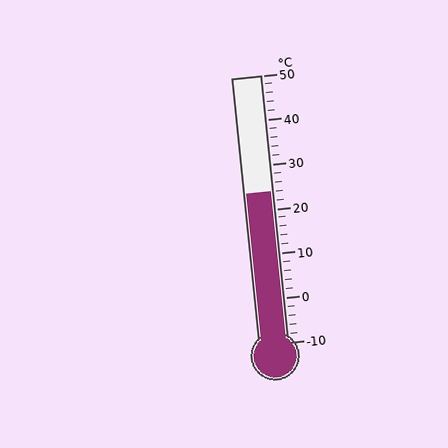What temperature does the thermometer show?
The thermometer shows approximately 24°C.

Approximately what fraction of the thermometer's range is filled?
The thermometer is filled to approximately 55% of its range.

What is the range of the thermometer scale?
The thermometer scale ranges from -10°C to 50°C.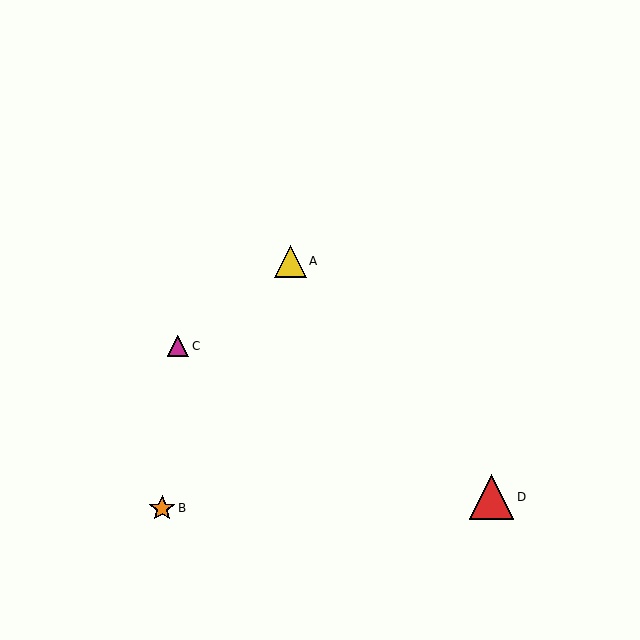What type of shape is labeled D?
Shape D is a red triangle.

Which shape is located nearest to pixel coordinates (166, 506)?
The orange star (labeled B) at (162, 508) is nearest to that location.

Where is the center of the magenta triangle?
The center of the magenta triangle is at (178, 346).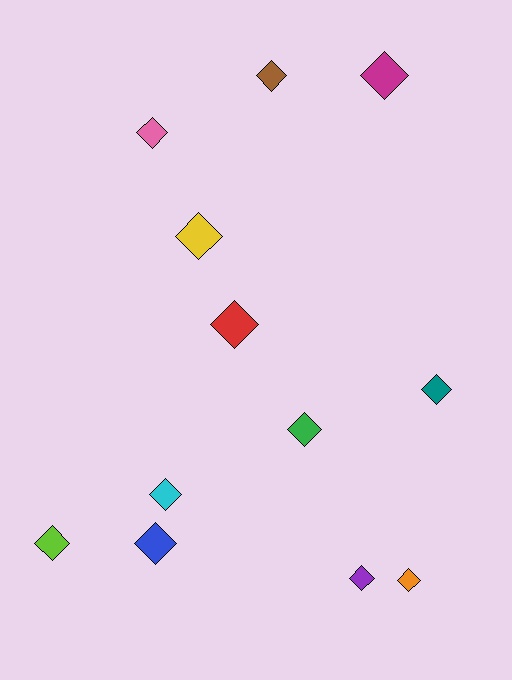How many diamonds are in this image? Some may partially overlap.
There are 12 diamonds.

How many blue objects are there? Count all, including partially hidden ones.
There is 1 blue object.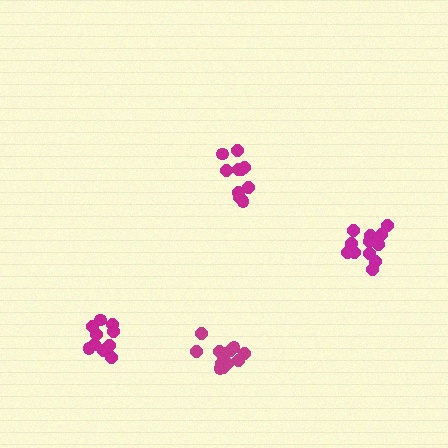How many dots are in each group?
Group 1: 10 dots, Group 2: 10 dots, Group 3: 14 dots, Group 4: 14 dots (48 total).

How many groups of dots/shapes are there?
There are 4 groups.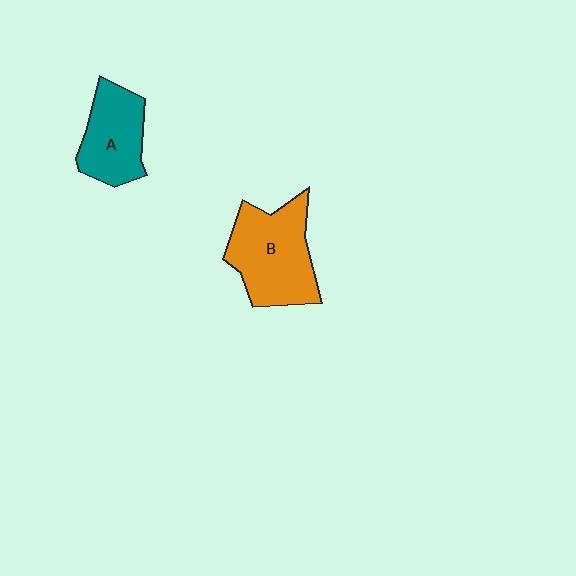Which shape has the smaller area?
Shape A (teal).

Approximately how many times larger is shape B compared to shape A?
Approximately 1.4 times.